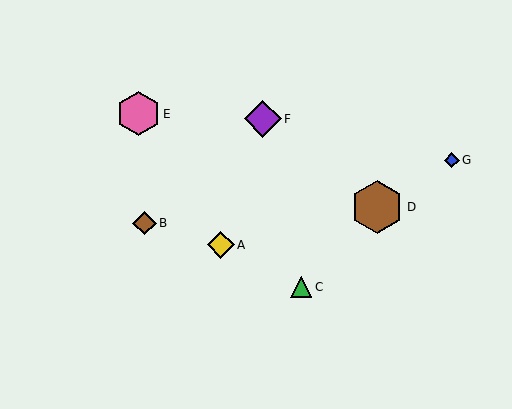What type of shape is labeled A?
Shape A is a yellow diamond.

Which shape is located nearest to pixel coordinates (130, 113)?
The pink hexagon (labeled E) at (138, 114) is nearest to that location.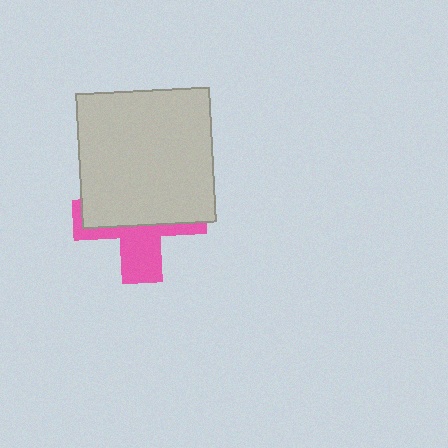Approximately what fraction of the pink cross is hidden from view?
Roughly 60% of the pink cross is hidden behind the light gray square.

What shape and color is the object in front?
The object in front is a light gray square.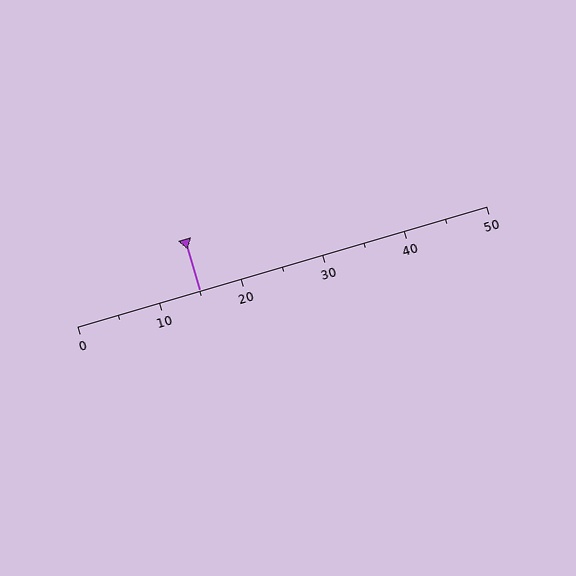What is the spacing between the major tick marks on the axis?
The major ticks are spaced 10 apart.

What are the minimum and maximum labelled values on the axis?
The axis runs from 0 to 50.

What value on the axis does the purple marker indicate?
The marker indicates approximately 15.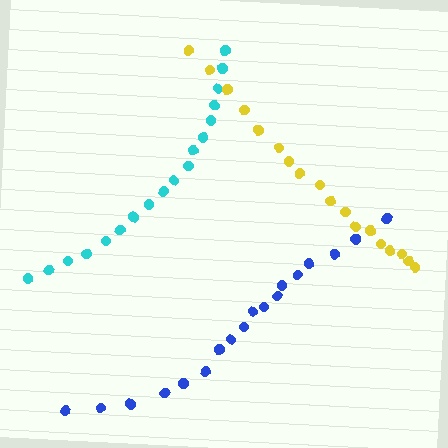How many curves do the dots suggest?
There are 3 distinct paths.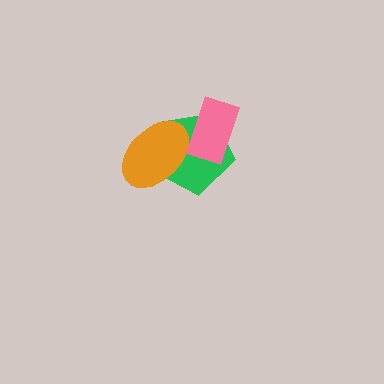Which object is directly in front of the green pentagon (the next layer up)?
The orange ellipse is directly in front of the green pentagon.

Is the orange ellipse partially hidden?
Yes, it is partially covered by another shape.